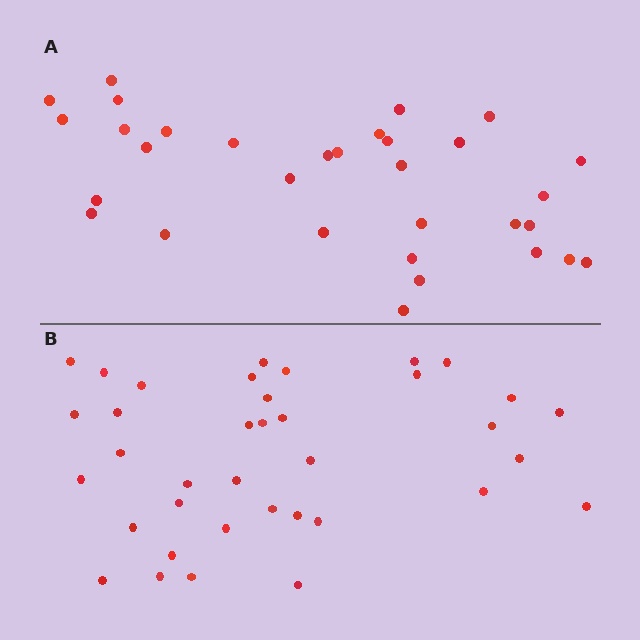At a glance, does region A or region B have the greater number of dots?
Region B (the bottom region) has more dots.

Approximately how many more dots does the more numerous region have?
Region B has about 5 more dots than region A.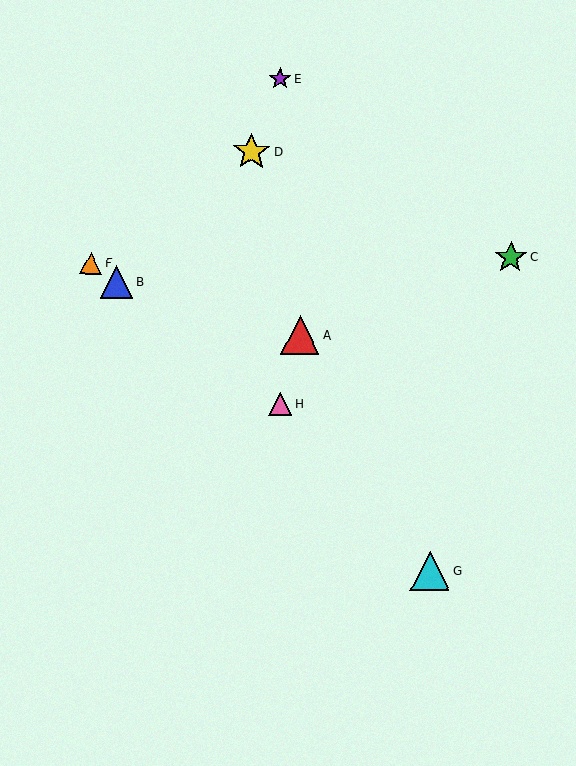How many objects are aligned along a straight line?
3 objects (B, F, H) are aligned along a straight line.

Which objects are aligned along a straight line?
Objects B, F, H are aligned along a straight line.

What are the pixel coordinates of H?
Object H is at (280, 404).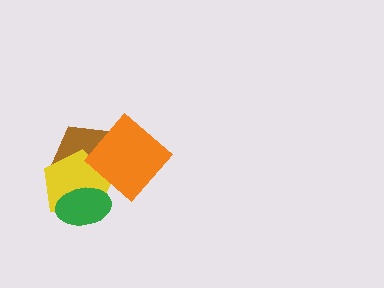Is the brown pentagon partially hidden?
Yes, it is partially covered by another shape.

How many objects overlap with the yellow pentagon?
3 objects overlap with the yellow pentagon.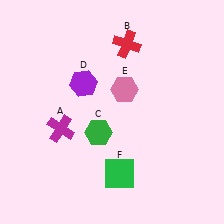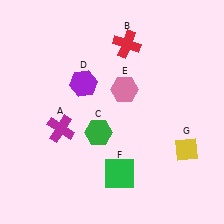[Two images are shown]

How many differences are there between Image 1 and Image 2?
There is 1 difference between the two images.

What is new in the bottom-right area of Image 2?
A yellow diamond (G) was added in the bottom-right area of Image 2.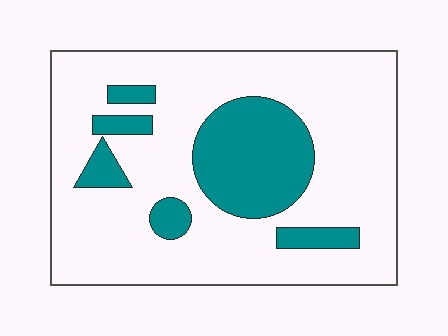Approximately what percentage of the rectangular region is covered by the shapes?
Approximately 25%.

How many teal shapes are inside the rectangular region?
6.